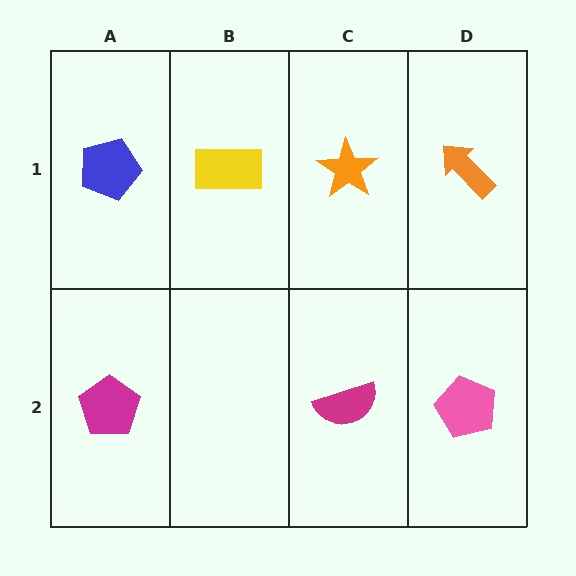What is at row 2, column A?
A magenta pentagon.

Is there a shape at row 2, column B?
No, that cell is empty.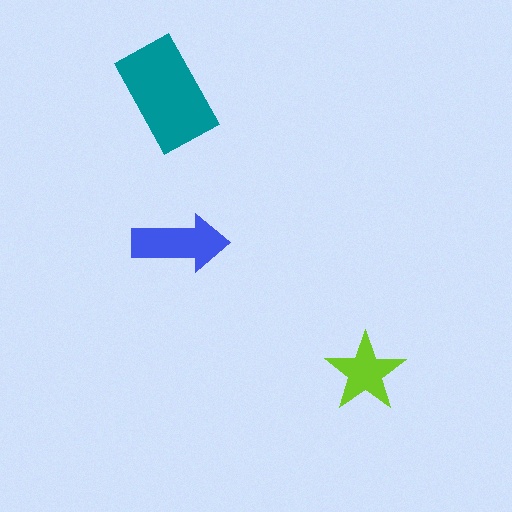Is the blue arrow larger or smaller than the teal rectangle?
Smaller.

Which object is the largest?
The teal rectangle.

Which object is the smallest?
The lime star.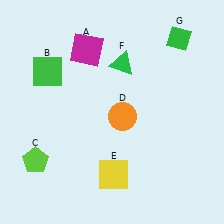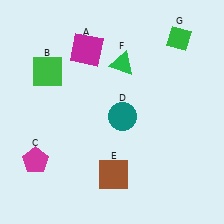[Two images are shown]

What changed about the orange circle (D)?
In Image 1, D is orange. In Image 2, it changed to teal.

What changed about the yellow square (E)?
In Image 1, E is yellow. In Image 2, it changed to brown.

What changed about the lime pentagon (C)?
In Image 1, C is lime. In Image 2, it changed to magenta.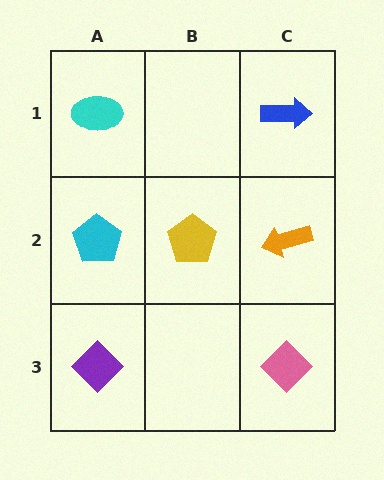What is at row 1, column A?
A cyan ellipse.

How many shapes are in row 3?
2 shapes.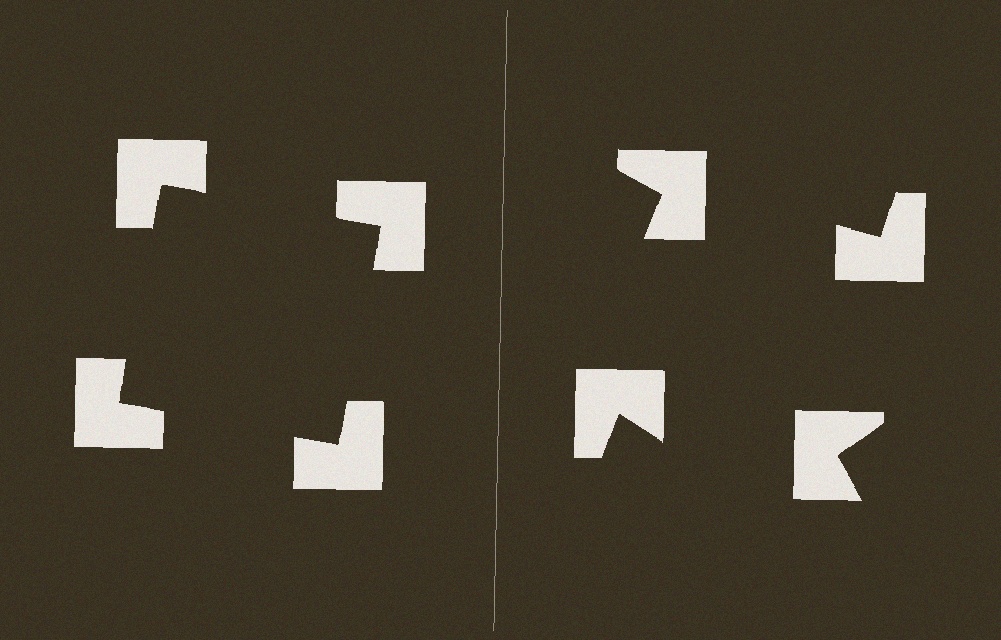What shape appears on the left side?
An illusory square.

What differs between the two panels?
The notched squares are positioned identically on both sides; only the wedge orientations differ. On the left they align to a square; on the right they are misaligned.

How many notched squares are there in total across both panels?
8 — 4 on each side.